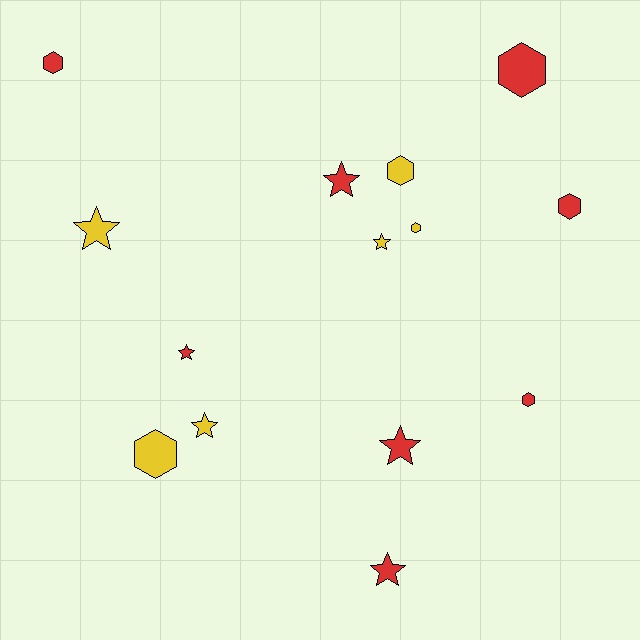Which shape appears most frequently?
Hexagon, with 7 objects.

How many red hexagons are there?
There are 4 red hexagons.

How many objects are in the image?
There are 14 objects.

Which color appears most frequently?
Red, with 8 objects.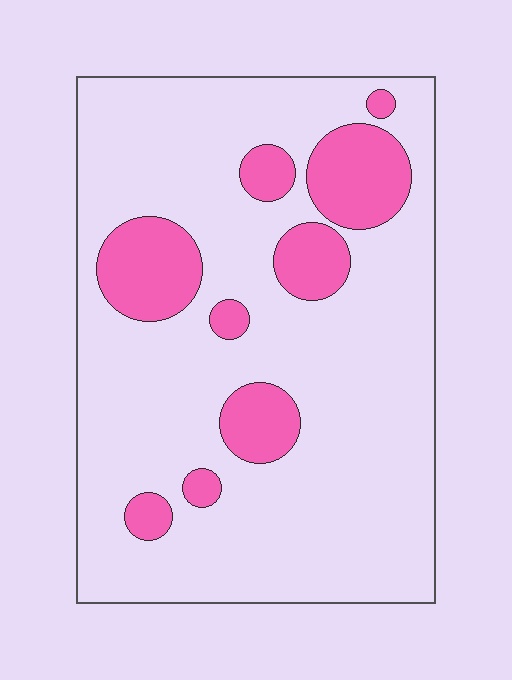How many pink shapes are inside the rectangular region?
9.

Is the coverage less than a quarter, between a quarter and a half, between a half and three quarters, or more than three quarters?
Less than a quarter.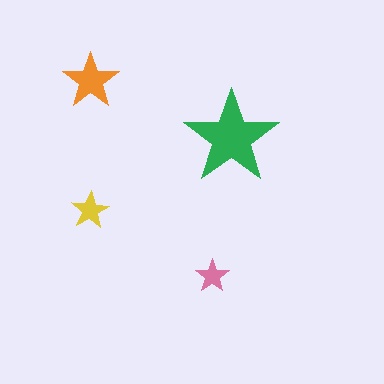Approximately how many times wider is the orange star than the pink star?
About 1.5 times wider.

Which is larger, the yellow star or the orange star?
The orange one.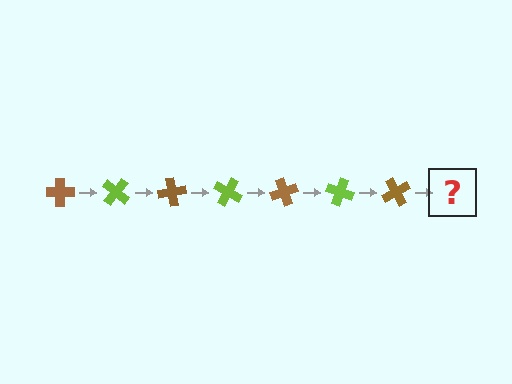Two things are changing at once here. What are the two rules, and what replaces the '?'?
The two rules are that it rotates 40 degrees each step and the color cycles through brown and lime. The '?' should be a lime cross, rotated 280 degrees from the start.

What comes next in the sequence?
The next element should be a lime cross, rotated 280 degrees from the start.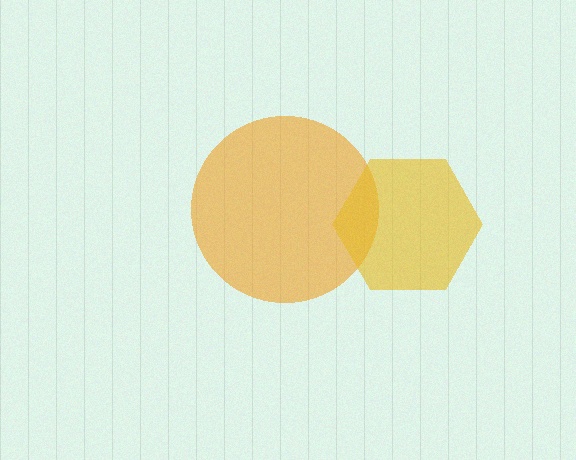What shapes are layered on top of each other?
The layered shapes are: an orange circle, a yellow hexagon.